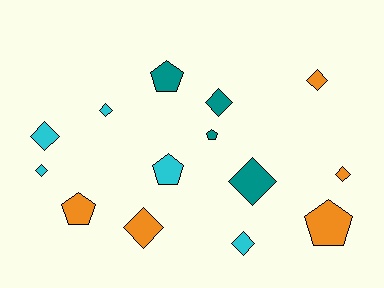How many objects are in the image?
There are 14 objects.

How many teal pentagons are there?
There are 2 teal pentagons.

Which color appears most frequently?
Cyan, with 5 objects.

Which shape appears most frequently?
Diamond, with 9 objects.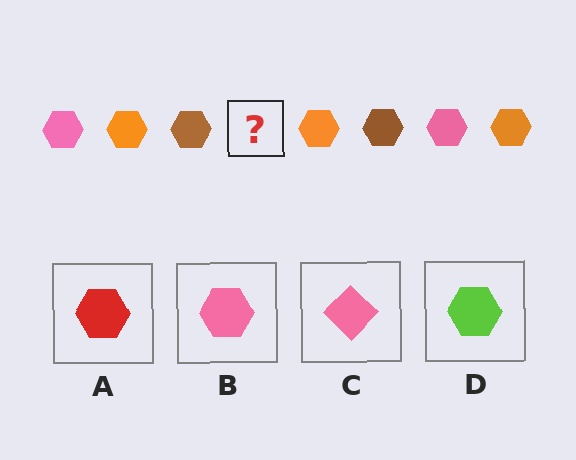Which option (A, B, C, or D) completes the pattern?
B.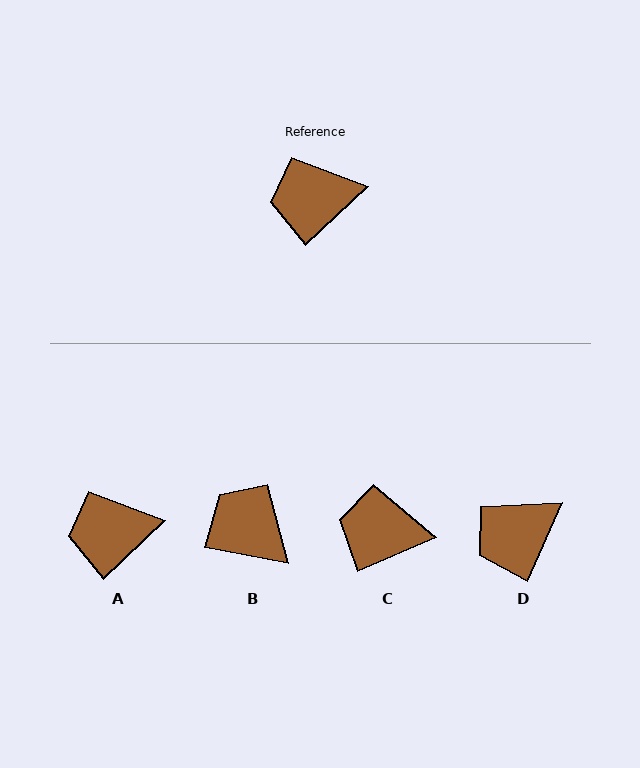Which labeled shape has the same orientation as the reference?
A.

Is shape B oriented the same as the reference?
No, it is off by about 55 degrees.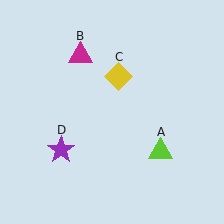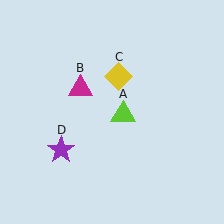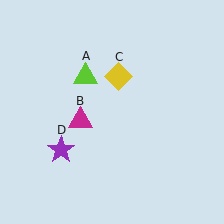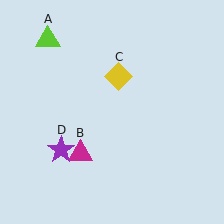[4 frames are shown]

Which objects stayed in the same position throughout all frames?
Yellow diamond (object C) and purple star (object D) remained stationary.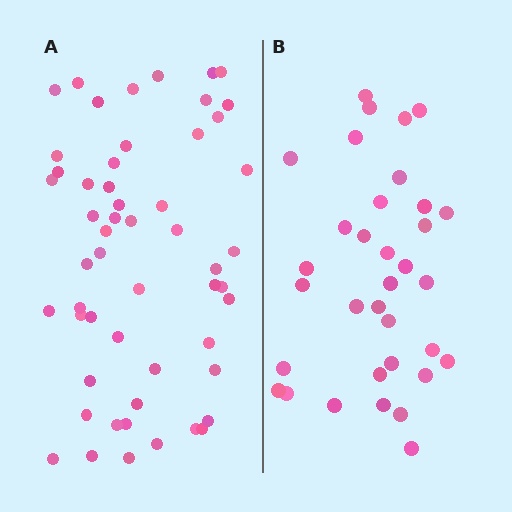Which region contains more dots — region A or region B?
Region A (the left region) has more dots.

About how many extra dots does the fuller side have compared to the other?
Region A has approximately 20 more dots than region B.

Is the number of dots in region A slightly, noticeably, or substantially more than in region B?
Region A has substantially more. The ratio is roughly 1.6 to 1.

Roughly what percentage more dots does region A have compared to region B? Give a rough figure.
About 60% more.